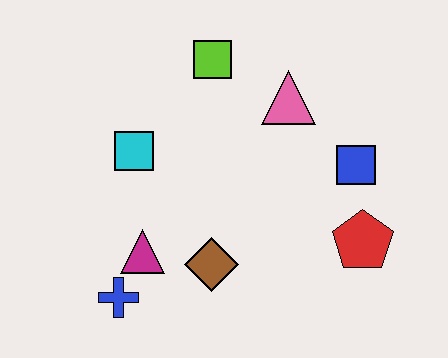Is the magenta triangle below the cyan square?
Yes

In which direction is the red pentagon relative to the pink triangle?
The red pentagon is below the pink triangle.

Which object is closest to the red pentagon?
The blue square is closest to the red pentagon.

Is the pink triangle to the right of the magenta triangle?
Yes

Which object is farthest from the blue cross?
The blue square is farthest from the blue cross.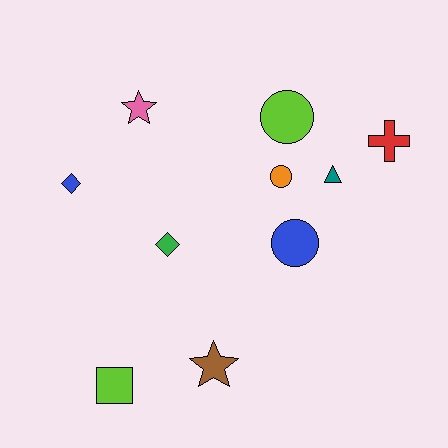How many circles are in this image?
There are 3 circles.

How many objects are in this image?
There are 10 objects.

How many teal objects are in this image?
There is 1 teal object.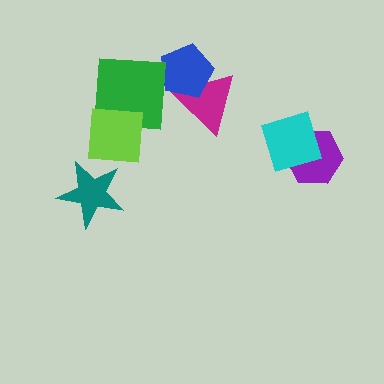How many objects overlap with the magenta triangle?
1 object overlaps with the magenta triangle.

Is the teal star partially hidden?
No, no other shape covers it.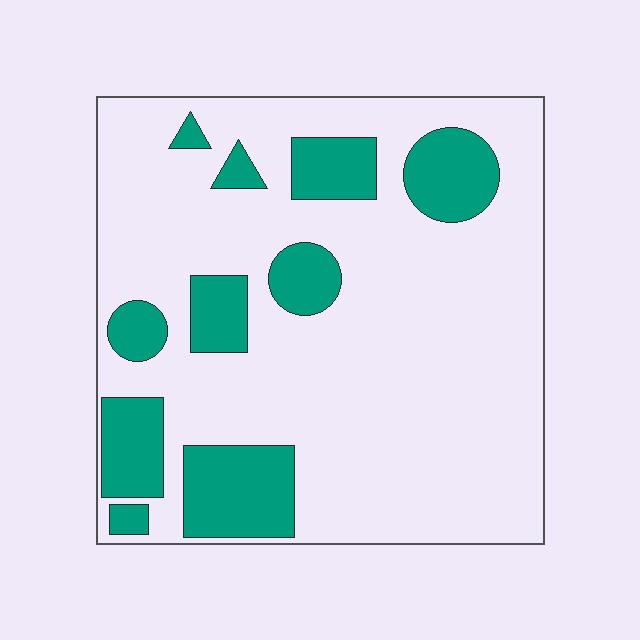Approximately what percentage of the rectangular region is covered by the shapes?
Approximately 20%.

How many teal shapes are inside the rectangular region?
10.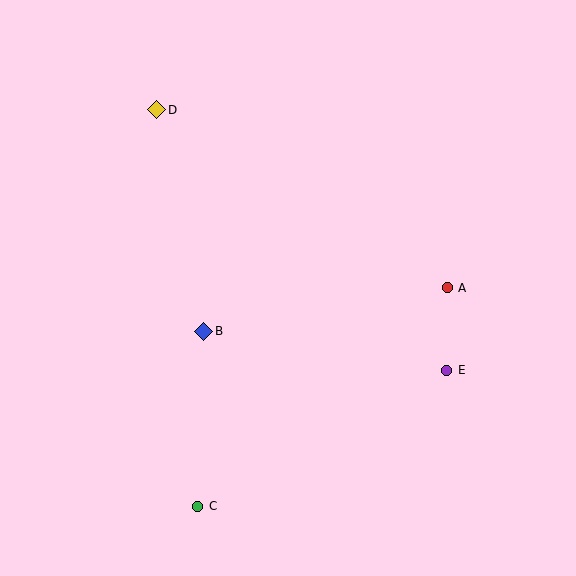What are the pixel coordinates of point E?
Point E is at (447, 370).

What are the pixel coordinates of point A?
Point A is at (447, 288).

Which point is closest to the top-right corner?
Point A is closest to the top-right corner.